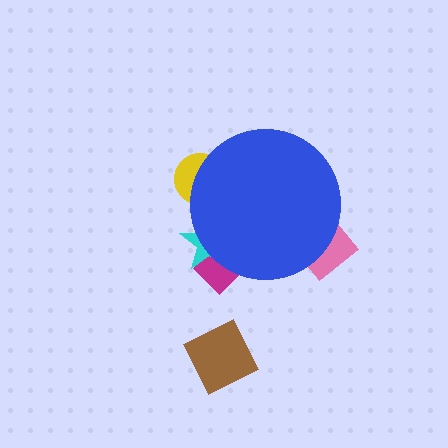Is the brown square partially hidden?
No, the brown square is fully visible.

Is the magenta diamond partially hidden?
Yes, the magenta diamond is partially hidden behind the blue circle.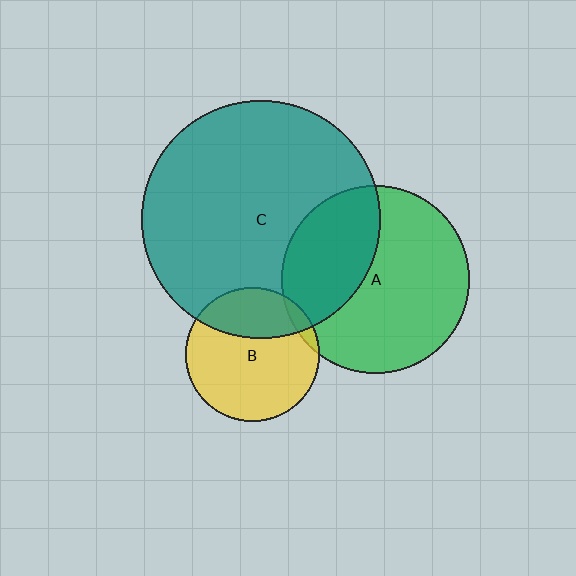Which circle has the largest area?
Circle C (teal).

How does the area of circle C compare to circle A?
Approximately 1.6 times.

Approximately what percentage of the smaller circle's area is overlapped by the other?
Approximately 30%.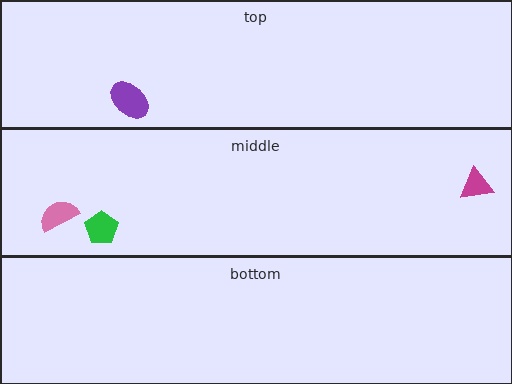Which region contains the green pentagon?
The middle region.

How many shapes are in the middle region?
3.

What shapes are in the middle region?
The green pentagon, the pink semicircle, the magenta triangle.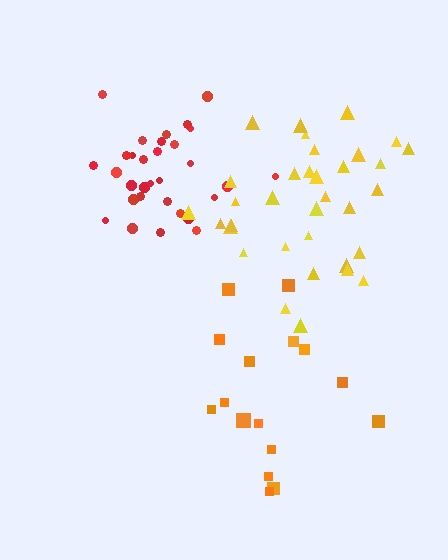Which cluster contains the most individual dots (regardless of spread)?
Yellow (34).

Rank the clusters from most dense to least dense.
red, yellow, orange.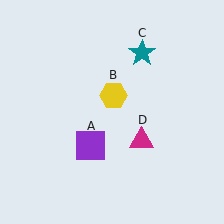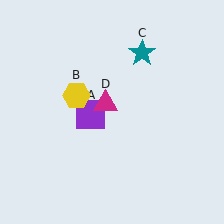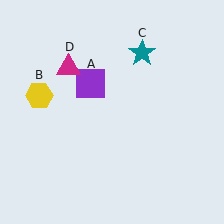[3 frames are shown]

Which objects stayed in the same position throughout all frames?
Teal star (object C) remained stationary.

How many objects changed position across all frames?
3 objects changed position: purple square (object A), yellow hexagon (object B), magenta triangle (object D).